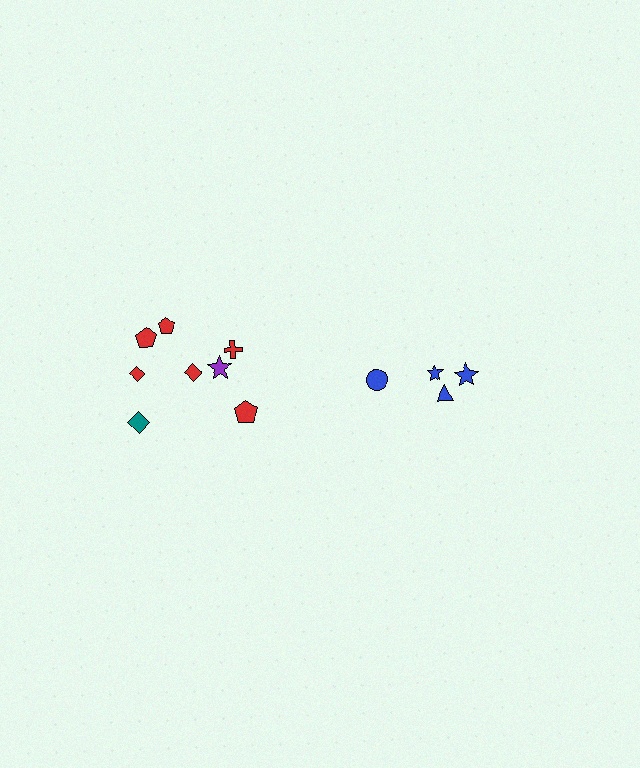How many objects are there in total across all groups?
There are 12 objects.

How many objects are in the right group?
There are 4 objects.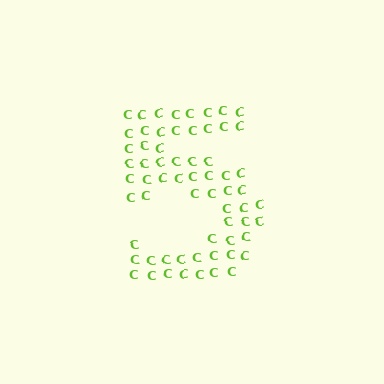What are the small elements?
The small elements are letter C's.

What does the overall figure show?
The overall figure shows the digit 5.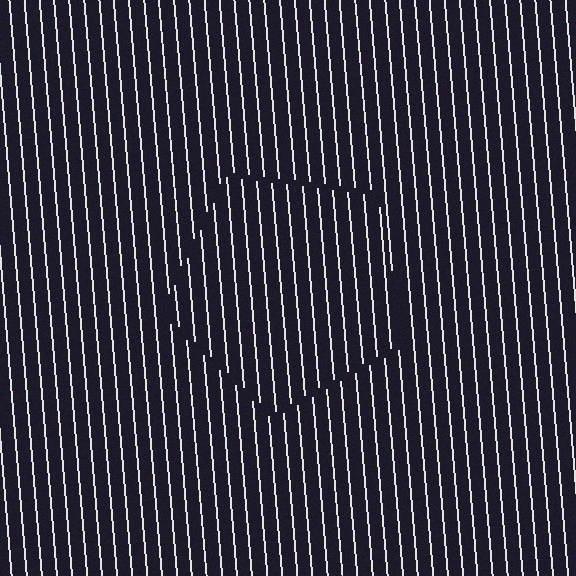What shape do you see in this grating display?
An illusory pentagon. The interior of the shape contains the same grating, shifted by half a period — the contour is defined by the phase discontinuity where line-ends from the inner and outer gratings abut.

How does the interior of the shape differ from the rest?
The interior of the shape contains the same grating, shifted by half a period — the contour is defined by the phase discontinuity where line-ends from the inner and outer gratings abut.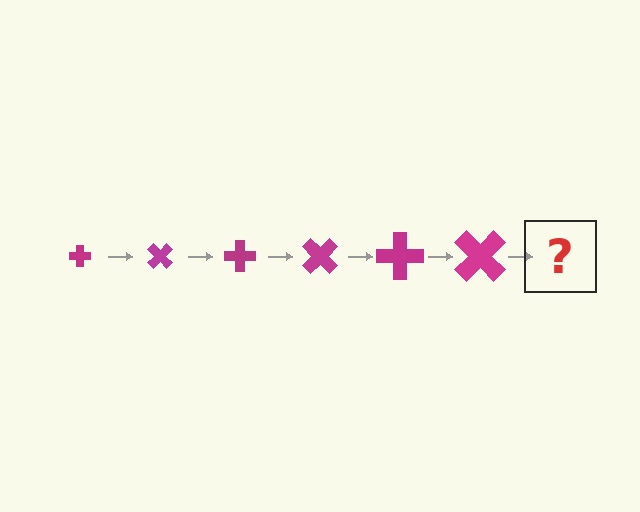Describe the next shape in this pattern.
It should be a cross, larger than the previous one and rotated 270 degrees from the start.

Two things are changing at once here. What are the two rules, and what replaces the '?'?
The two rules are that the cross grows larger each step and it rotates 45 degrees each step. The '?' should be a cross, larger than the previous one and rotated 270 degrees from the start.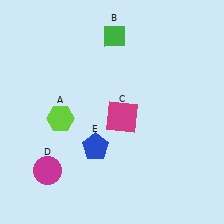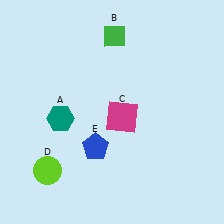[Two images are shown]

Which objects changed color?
A changed from lime to teal. D changed from magenta to lime.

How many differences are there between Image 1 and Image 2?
There are 2 differences between the two images.